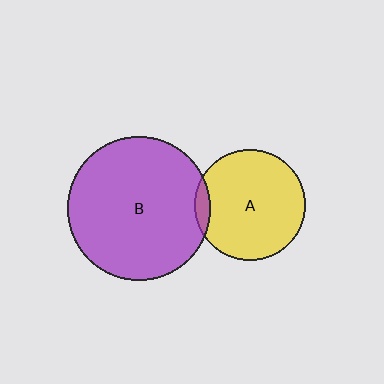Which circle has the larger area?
Circle B (purple).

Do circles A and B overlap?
Yes.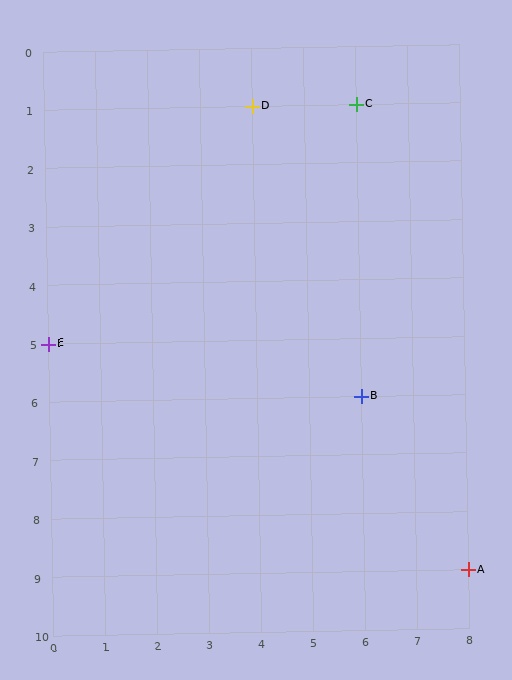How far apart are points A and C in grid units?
Points A and C are 2 columns and 8 rows apart (about 8.2 grid units diagonally).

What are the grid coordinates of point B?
Point B is at grid coordinates (6, 6).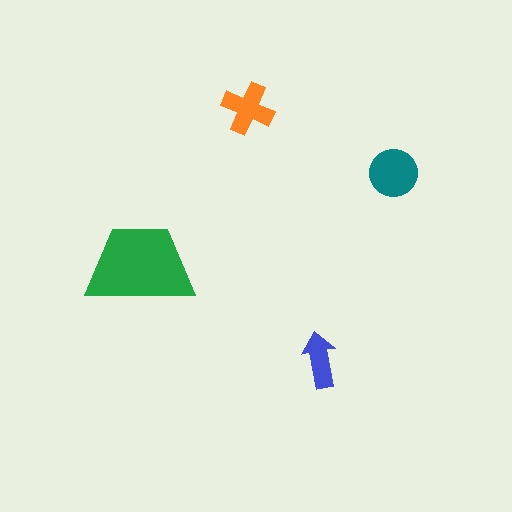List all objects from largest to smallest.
The green trapezoid, the teal circle, the orange cross, the blue arrow.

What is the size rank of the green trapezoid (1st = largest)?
1st.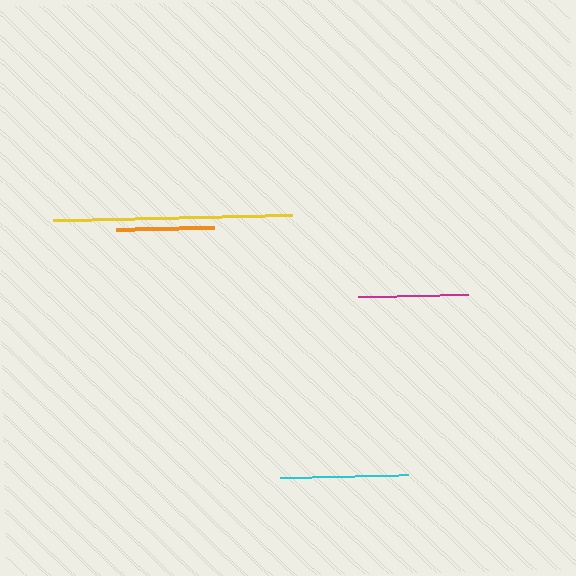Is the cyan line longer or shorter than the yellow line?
The yellow line is longer than the cyan line.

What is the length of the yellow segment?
The yellow segment is approximately 239 pixels long.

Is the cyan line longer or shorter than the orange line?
The cyan line is longer than the orange line.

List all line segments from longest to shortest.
From longest to shortest: yellow, cyan, magenta, orange.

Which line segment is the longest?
The yellow line is the longest at approximately 239 pixels.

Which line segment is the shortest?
The orange line is the shortest at approximately 98 pixels.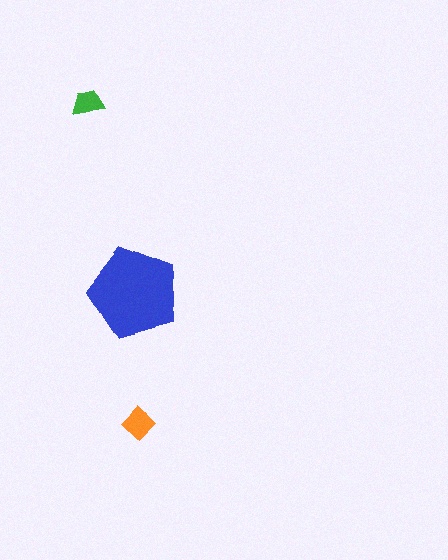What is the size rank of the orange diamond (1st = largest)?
2nd.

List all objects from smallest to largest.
The green trapezoid, the orange diamond, the blue pentagon.